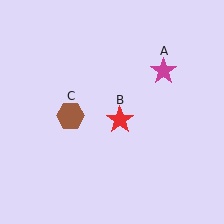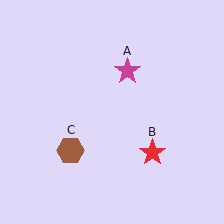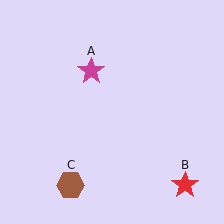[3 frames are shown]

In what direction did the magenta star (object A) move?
The magenta star (object A) moved left.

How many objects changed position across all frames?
3 objects changed position: magenta star (object A), red star (object B), brown hexagon (object C).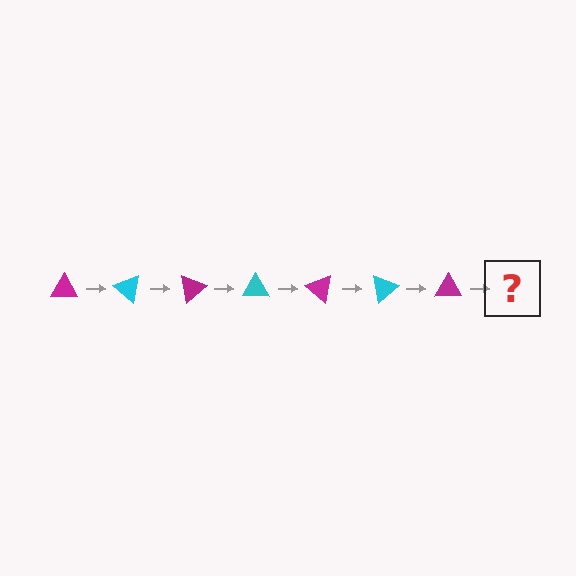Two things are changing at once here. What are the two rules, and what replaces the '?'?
The two rules are that it rotates 40 degrees each step and the color cycles through magenta and cyan. The '?' should be a cyan triangle, rotated 280 degrees from the start.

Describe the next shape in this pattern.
It should be a cyan triangle, rotated 280 degrees from the start.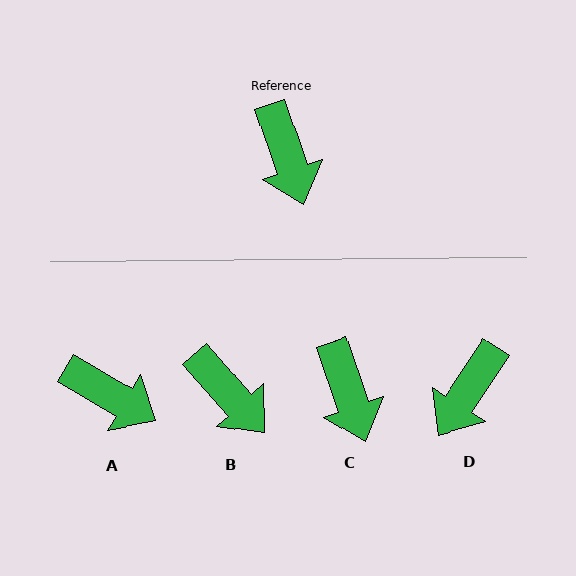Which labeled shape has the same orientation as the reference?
C.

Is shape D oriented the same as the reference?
No, it is off by about 52 degrees.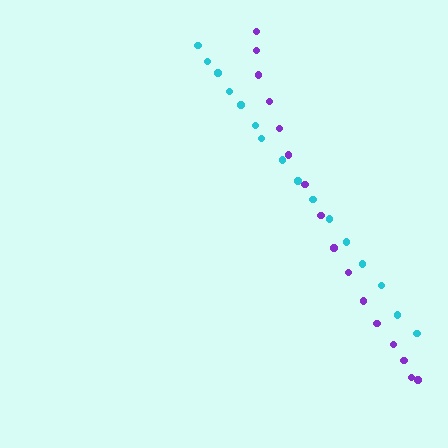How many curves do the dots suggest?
There are 2 distinct paths.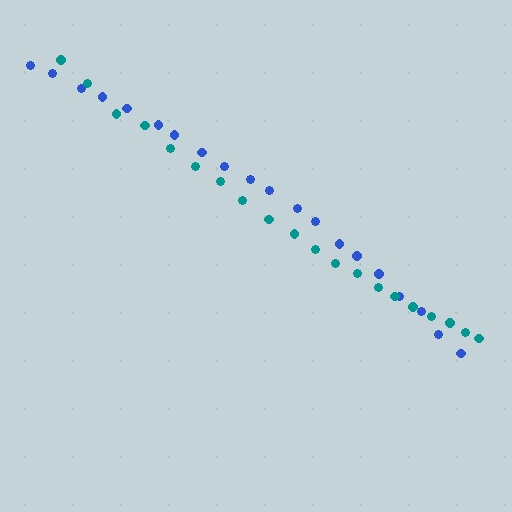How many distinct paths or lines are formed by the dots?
There are 2 distinct paths.